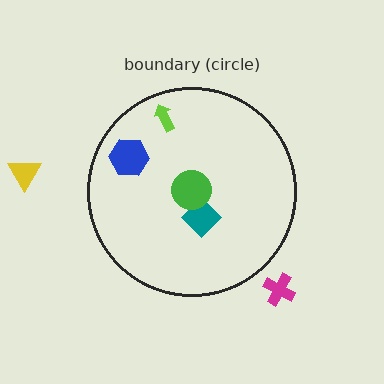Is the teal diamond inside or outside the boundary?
Inside.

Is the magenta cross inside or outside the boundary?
Outside.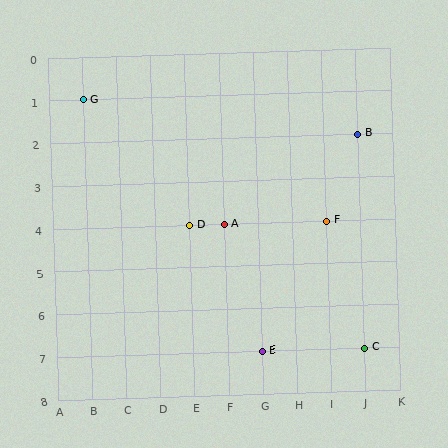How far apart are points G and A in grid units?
Points G and A are 4 columns and 3 rows apart (about 5.0 grid units diagonally).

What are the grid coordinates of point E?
Point E is at grid coordinates (G, 7).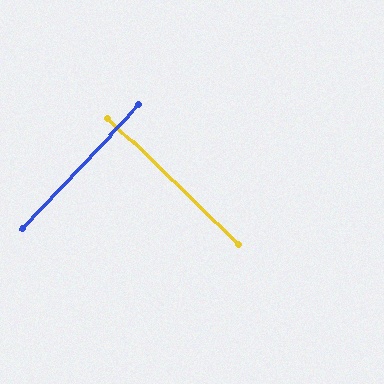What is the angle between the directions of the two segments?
Approximately 89 degrees.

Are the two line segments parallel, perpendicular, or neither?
Perpendicular — they meet at approximately 89°.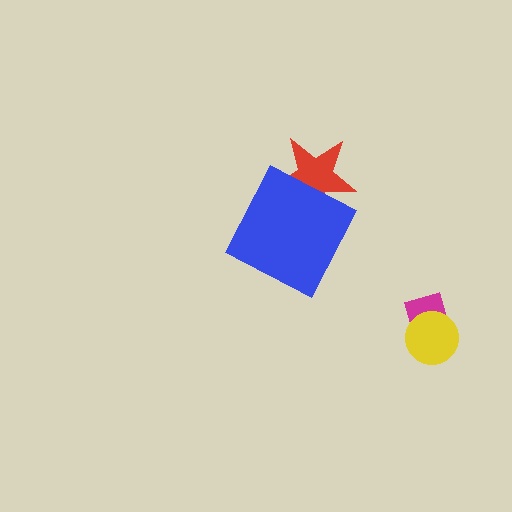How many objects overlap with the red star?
1 object overlaps with the red star.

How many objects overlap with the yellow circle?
1 object overlaps with the yellow circle.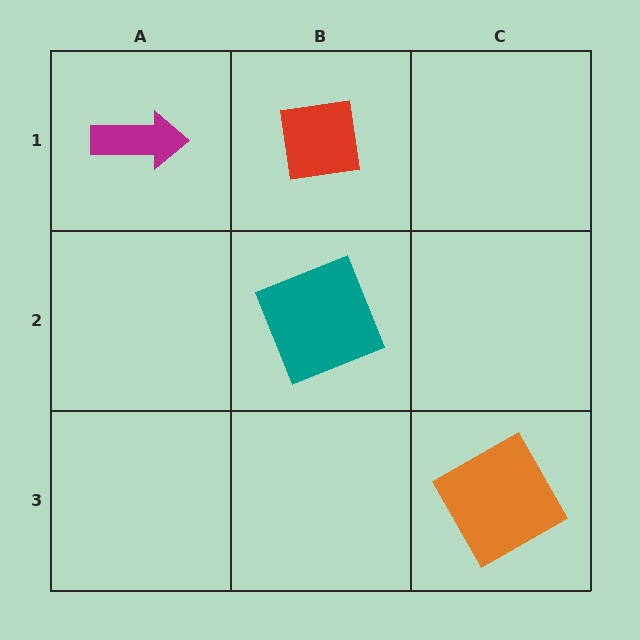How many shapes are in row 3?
1 shape.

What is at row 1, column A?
A magenta arrow.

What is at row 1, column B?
A red square.